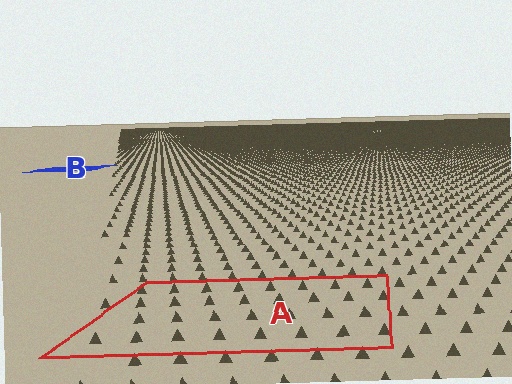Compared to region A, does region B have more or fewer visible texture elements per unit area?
Region B has more texture elements per unit area — they are packed more densely because it is farther away.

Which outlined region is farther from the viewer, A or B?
Region B is farther from the viewer — the texture elements inside it appear smaller and more densely packed.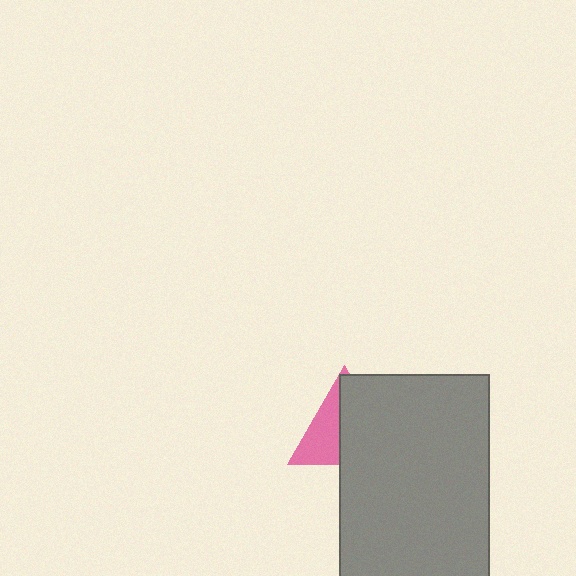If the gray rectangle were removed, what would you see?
You would see the complete pink triangle.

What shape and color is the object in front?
The object in front is a gray rectangle.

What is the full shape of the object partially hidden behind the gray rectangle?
The partially hidden object is a pink triangle.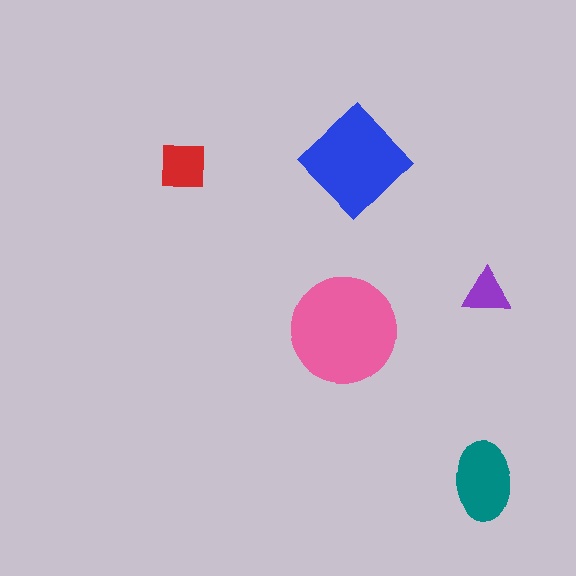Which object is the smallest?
The purple triangle.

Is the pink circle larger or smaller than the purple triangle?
Larger.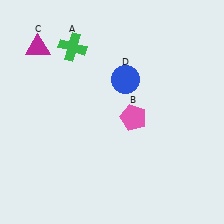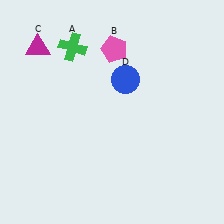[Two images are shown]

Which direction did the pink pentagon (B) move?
The pink pentagon (B) moved up.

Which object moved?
The pink pentagon (B) moved up.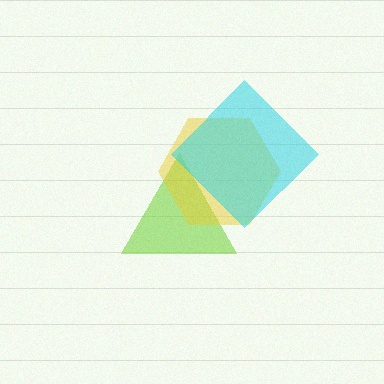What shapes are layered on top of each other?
The layered shapes are: a lime triangle, a yellow hexagon, a cyan diamond.